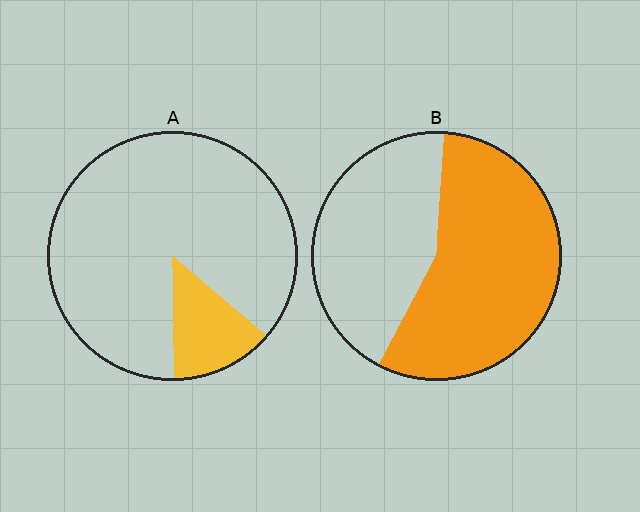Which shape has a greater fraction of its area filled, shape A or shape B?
Shape B.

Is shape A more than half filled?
No.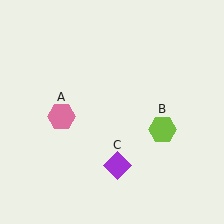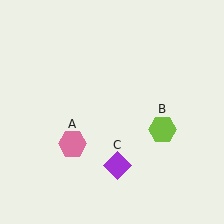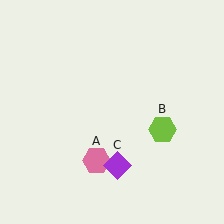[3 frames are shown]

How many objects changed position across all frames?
1 object changed position: pink hexagon (object A).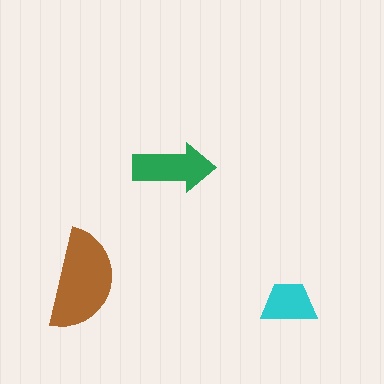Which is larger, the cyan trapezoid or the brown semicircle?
The brown semicircle.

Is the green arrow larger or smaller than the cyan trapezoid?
Larger.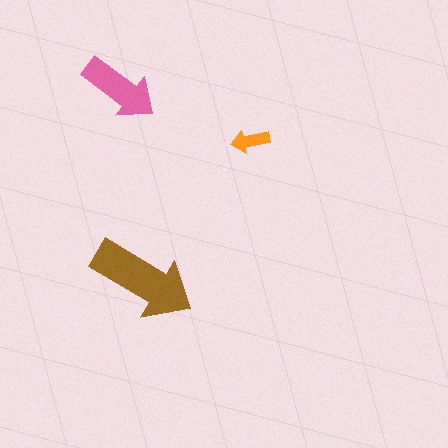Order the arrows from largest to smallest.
the brown one, the pink one, the orange one.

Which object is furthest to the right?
The orange arrow is rightmost.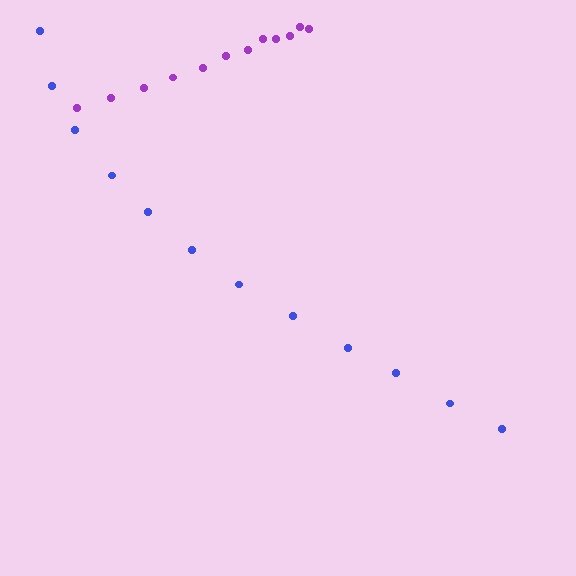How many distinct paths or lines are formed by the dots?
There are 2 distinct paths.